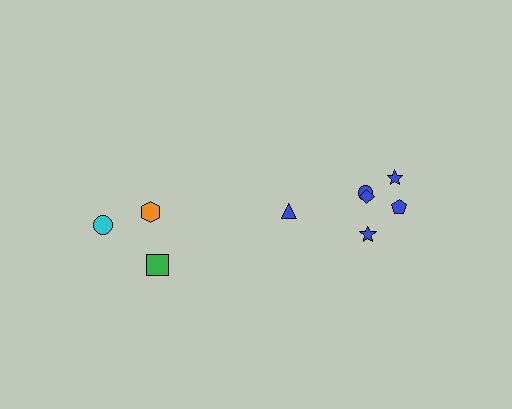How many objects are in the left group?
There are 3 objects.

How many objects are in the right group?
There are 6 objects.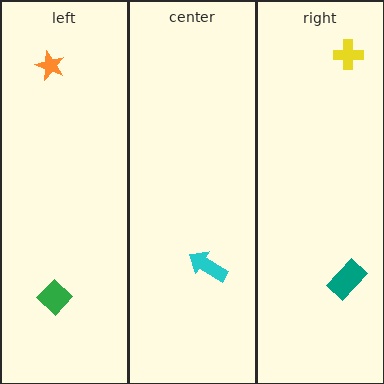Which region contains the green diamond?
The left region.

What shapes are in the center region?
The cyan arrow.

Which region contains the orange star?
The left region.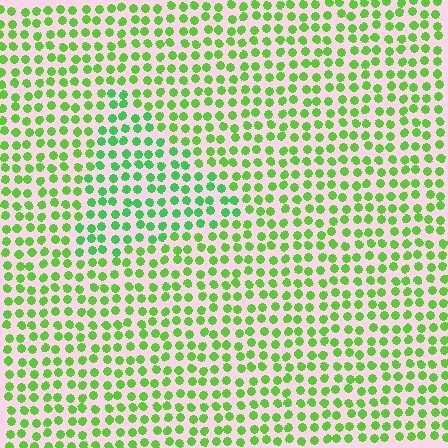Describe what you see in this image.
The image is filled with small lime elements in a uniform arrangement. A triangle-shaped region is visible where the elements are tinted to a slightly different hue, forming a subtle color boundary.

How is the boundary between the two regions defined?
The boundary is defined purely by a slight shift in hue (about 25 degrees). Spacing, size, and orientation are identical on both sides.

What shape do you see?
I see a triangle.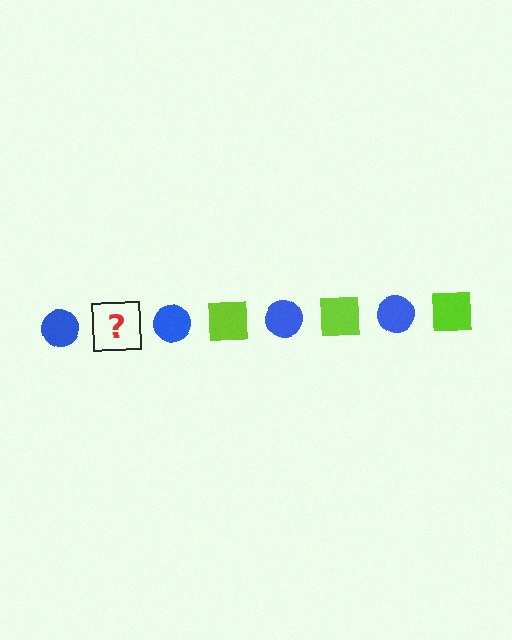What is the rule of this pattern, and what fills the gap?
The rule is that the pattern alternates between blue circle and lime square. The gap should be filled with a lime square.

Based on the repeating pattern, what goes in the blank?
The blank should be a lime square.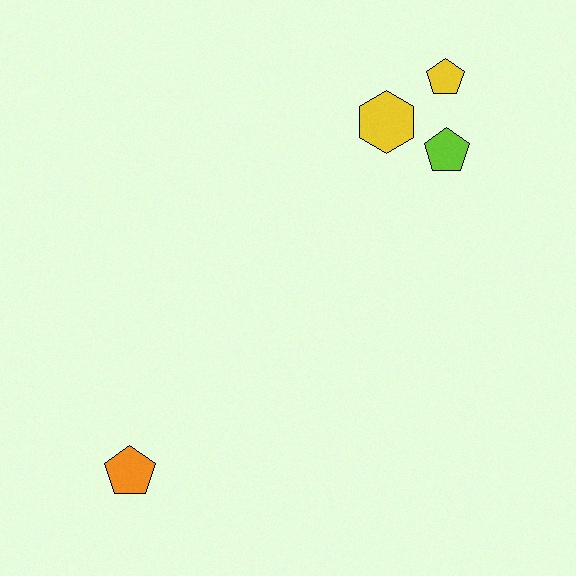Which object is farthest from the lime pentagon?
The orange pentagon is farthest from the lime pentagon.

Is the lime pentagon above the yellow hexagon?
No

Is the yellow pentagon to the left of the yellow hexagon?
No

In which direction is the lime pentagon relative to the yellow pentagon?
The lime pentagon is below the yellow pentagon.